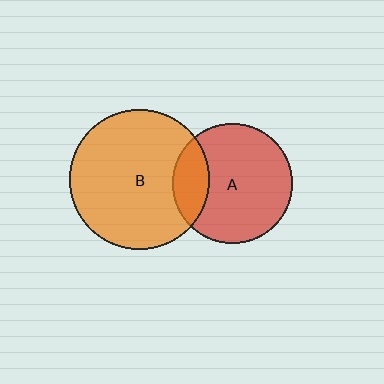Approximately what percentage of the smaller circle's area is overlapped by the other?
Approximately 20%.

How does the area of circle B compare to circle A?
Approximately 1.4 times.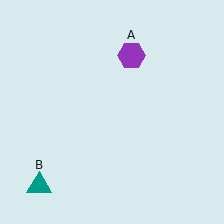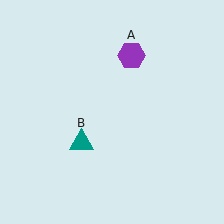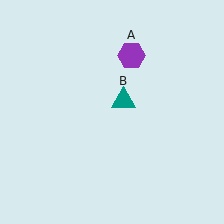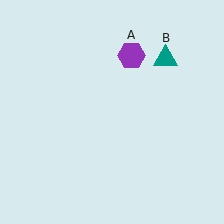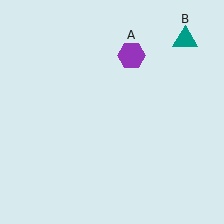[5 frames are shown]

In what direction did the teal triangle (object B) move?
The teal triangle (object B) moved up and to the right.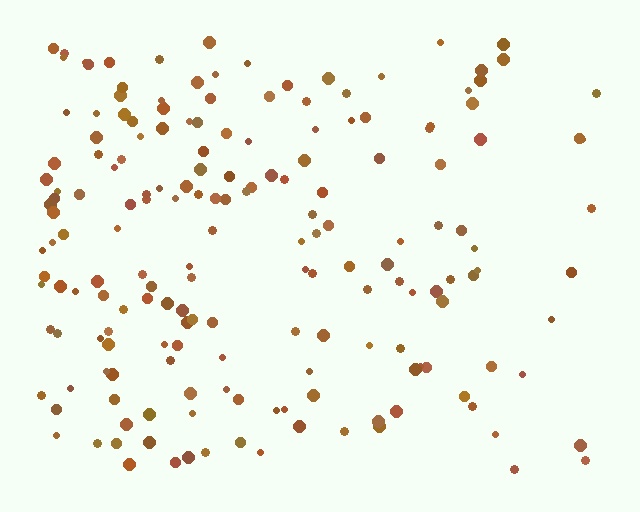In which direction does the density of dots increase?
From right to left, with the left side densest.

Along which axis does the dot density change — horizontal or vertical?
Horizontal.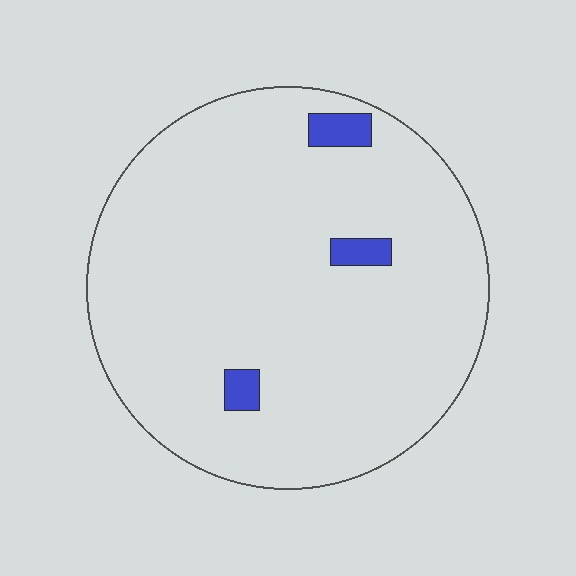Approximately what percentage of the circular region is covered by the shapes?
Approximately 5%.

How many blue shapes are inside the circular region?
3.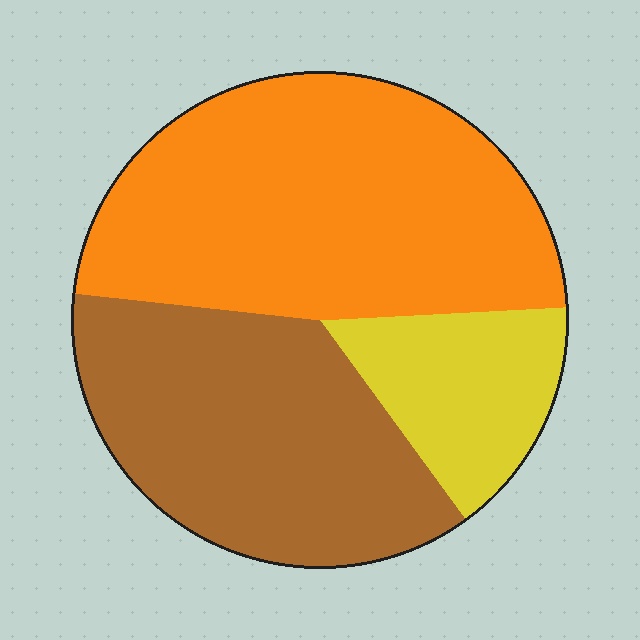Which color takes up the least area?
Yellow, at roughly 15%.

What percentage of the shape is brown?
Brown covers around 35% of the shape.